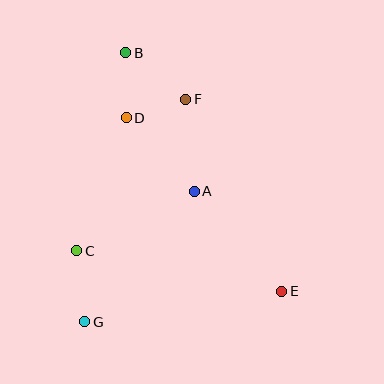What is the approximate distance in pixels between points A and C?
The distance between A and C is approximately 132 pixels.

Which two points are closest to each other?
Points D and F are closest to each other.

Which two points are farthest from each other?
Points B and E are farthest from each other.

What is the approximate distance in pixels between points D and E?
The distance between D and E is approximately 233 pixels.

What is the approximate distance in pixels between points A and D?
The distance between A and D is approximately 100 pixels.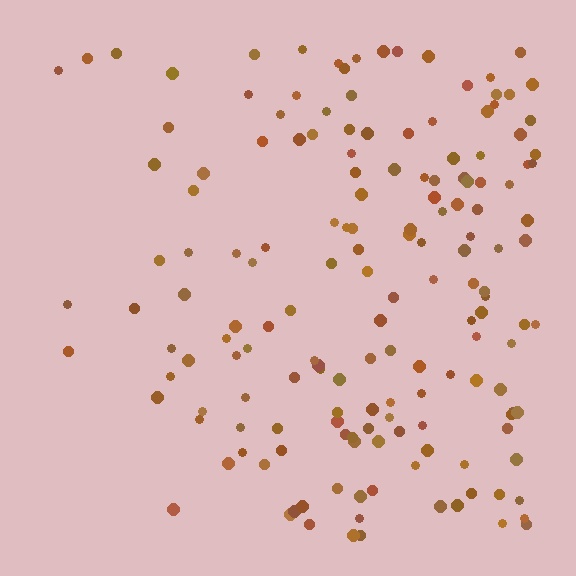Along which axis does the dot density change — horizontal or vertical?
Horizontal.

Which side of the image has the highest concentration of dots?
The right.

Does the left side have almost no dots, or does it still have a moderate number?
Still a moderate number, just noticeably fewer than the right.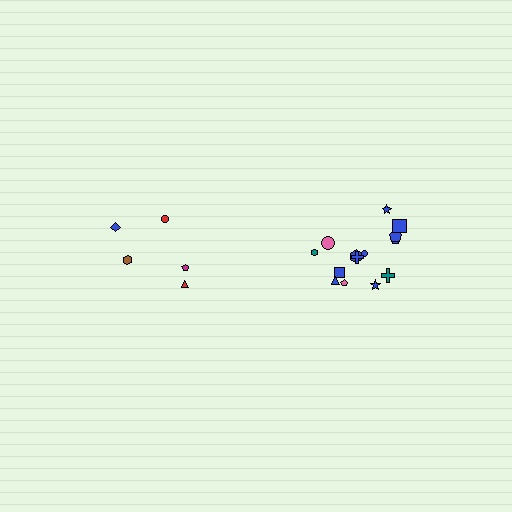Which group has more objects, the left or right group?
The right group.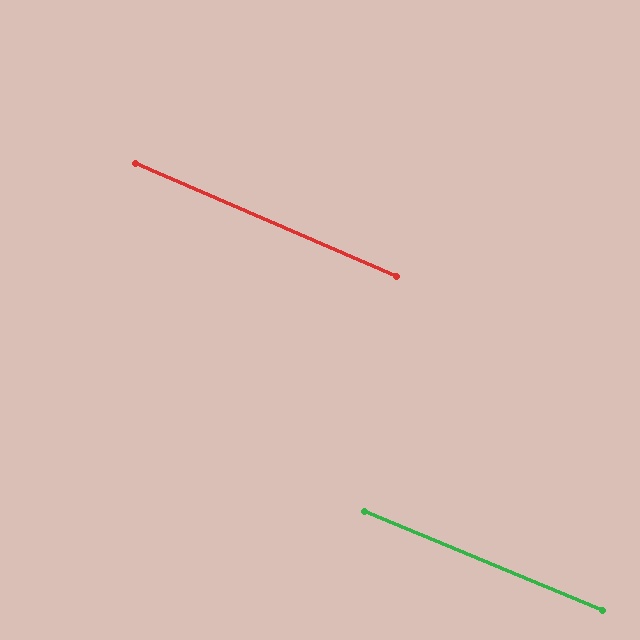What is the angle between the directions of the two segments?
Approximately 1 degree.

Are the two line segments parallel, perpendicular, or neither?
Parallel — their directions differ by only 0.6°.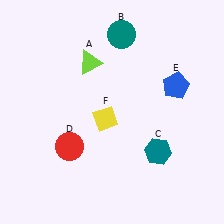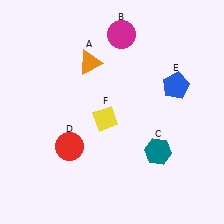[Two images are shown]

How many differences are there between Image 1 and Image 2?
There are 2 differences between the two images.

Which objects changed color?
A changed from lime to orange. B changed from teal to magenta.